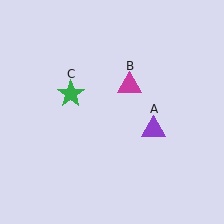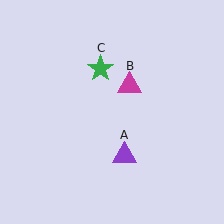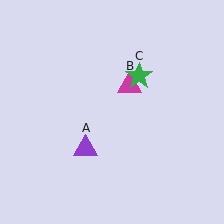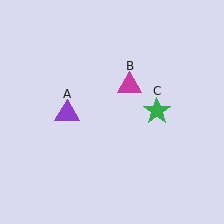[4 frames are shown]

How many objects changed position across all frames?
2 objects changed position: purple triangle (object A), green star (object C).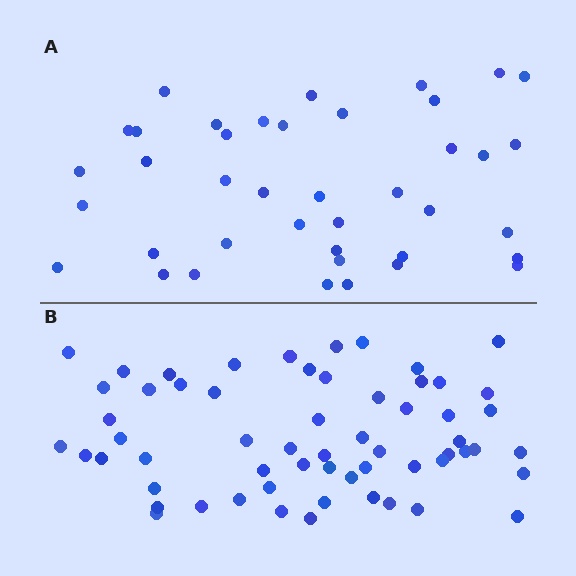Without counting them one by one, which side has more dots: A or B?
Region B (the bottom region) has more dots.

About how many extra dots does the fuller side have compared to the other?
Region B has approximately 20 more dots than region A.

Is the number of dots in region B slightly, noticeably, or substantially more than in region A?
Region B has substantially more. The ratio is roughly 1.5 to 1.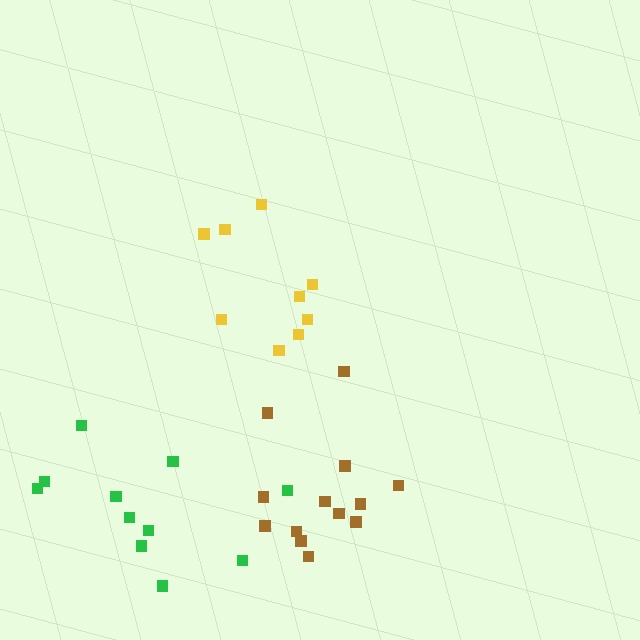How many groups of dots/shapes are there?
There are 3 groups.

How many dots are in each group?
Group 1: 13 dots, Group 2: 9 dots, Group 3: 11 dots (33 total).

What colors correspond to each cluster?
The clusters are colored: brown, yellow, green.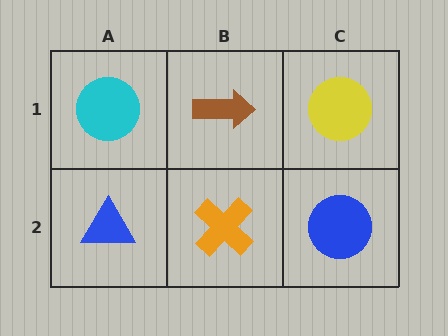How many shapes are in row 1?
3 shapes.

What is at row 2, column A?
A blue triangle.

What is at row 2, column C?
A blue circle.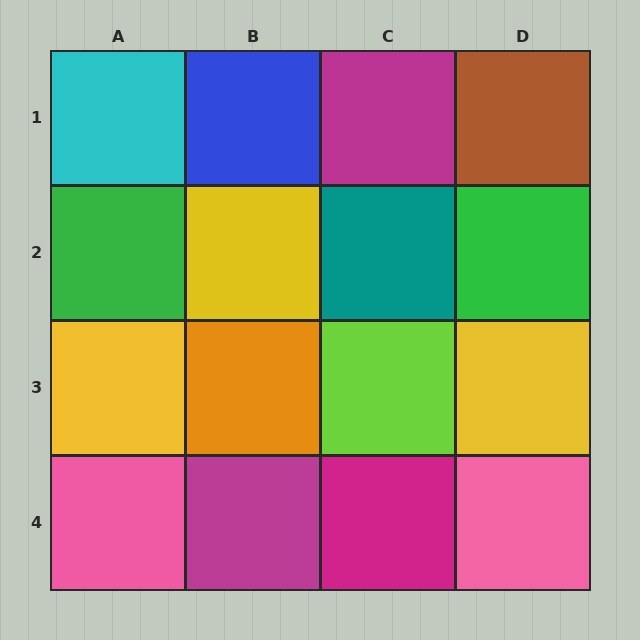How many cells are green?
2 cells are green.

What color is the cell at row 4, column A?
Pink.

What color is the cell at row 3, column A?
Yellow.